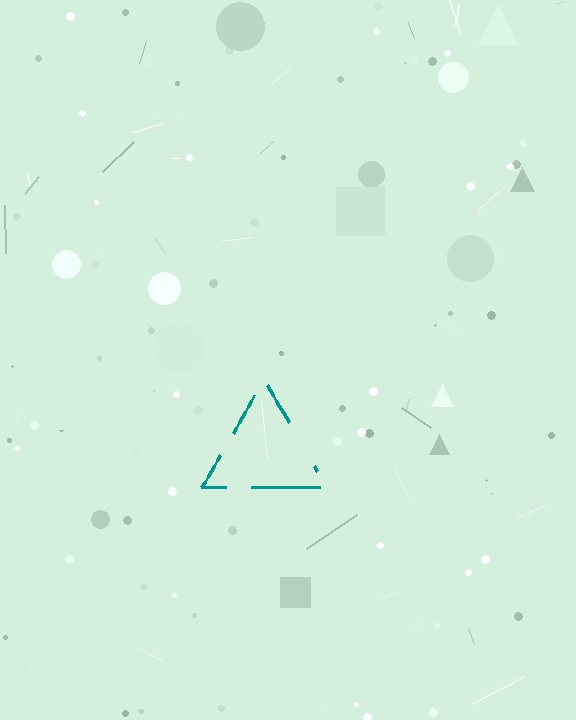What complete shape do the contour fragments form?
The contour fragments form a triangle.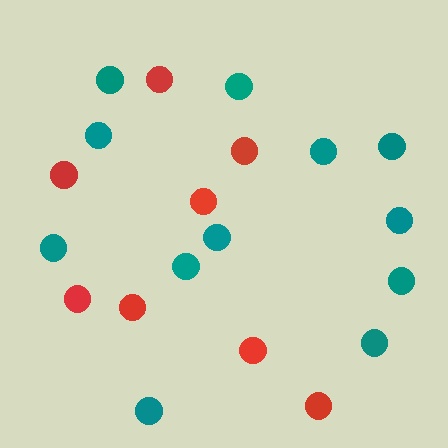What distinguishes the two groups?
There are 2 groups: one group of red circles (8) and one group of teal circles (12).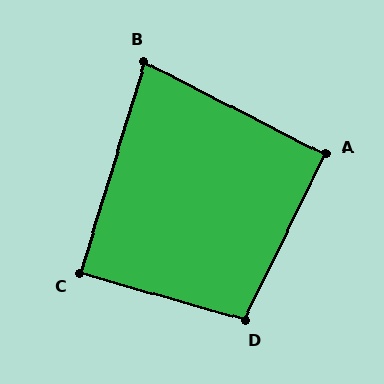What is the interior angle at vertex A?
Approximately 91 degrees (approximately right).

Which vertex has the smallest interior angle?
B, at approximately 80 degrees.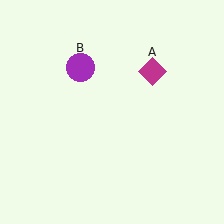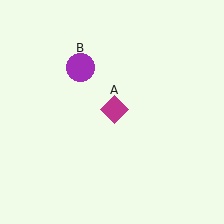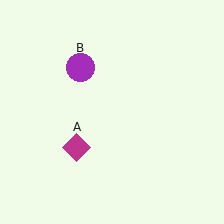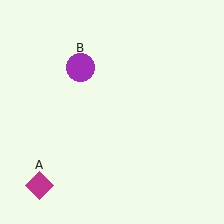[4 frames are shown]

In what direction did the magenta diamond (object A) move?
The magenta diamond (object A) moved down and to the left.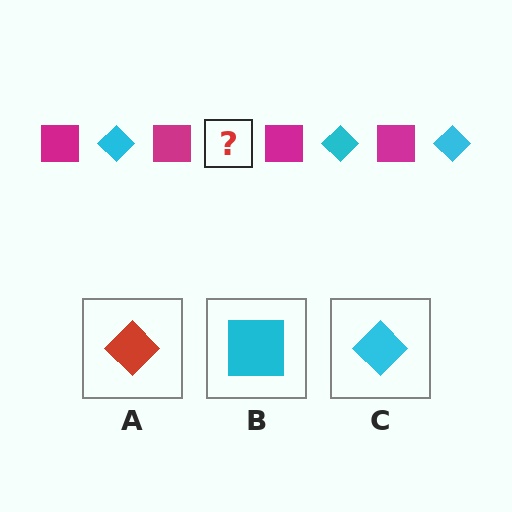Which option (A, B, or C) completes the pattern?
C.